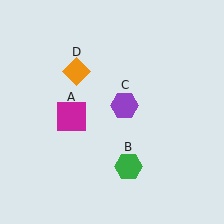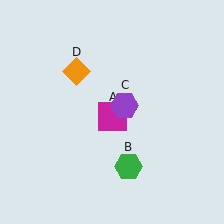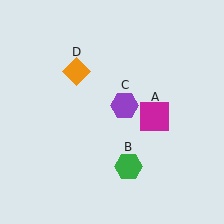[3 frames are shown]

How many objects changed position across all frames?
1 object changed position: magenta square (object A).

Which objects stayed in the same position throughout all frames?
Green hexagon (object B) and purple hexagon (object C) and orange diamond (object D) remained stationary.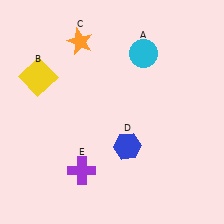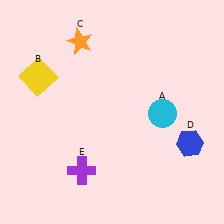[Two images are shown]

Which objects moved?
The objects that moved are: the cyan circle (A), the blue hexagon (D).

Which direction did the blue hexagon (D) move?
The blue hexagon (D) moved right.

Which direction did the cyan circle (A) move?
The cyan circle (A) moved down.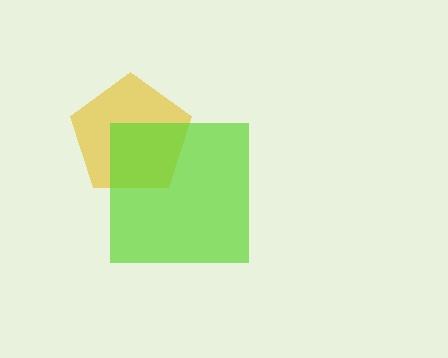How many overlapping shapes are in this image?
There are 2 overlapping shapes in the image.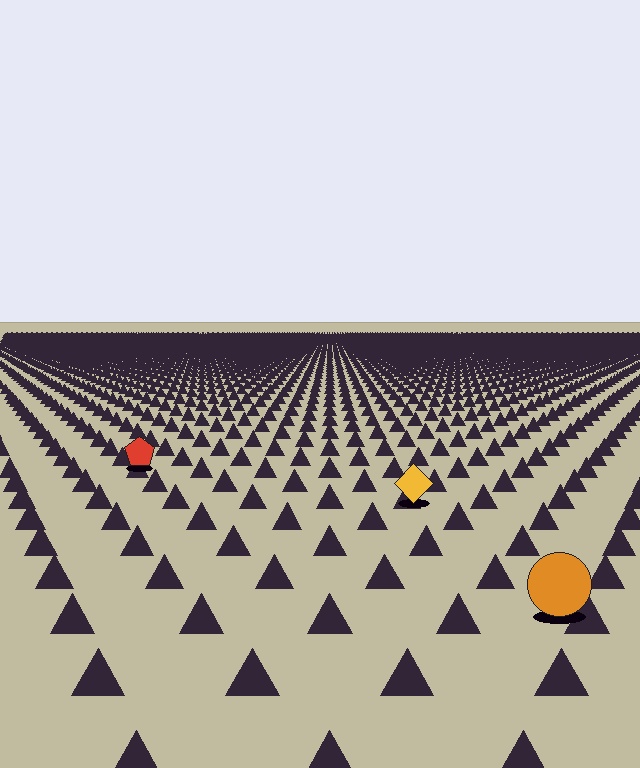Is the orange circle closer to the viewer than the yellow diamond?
Yes. The orange circle is closer — you can tell from the texture gradient: the ground texture is coarser near it.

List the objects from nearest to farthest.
From nearest to farthest: the orange circle, the yellow diamond, the red pentagon.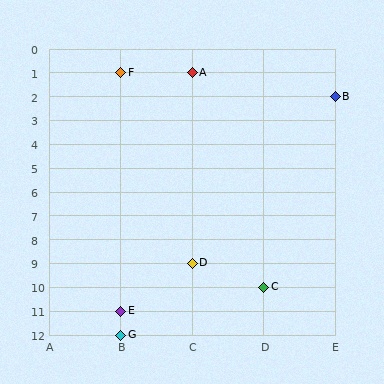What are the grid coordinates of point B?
Point B is at grid coordinates (E, 2).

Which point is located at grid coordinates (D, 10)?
Point C is at (D, 10).